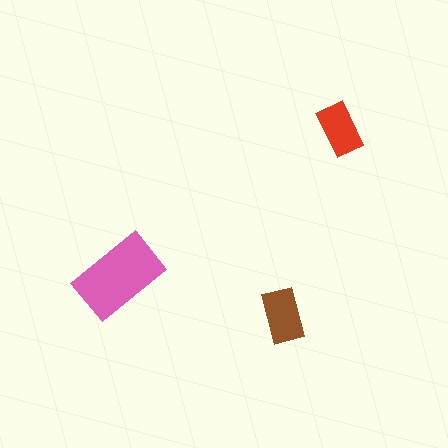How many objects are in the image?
There are 3 objects in the image.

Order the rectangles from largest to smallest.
the pink one, the brown one, the red one.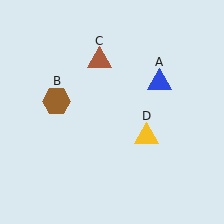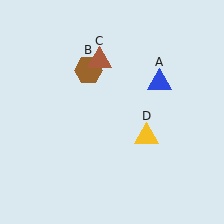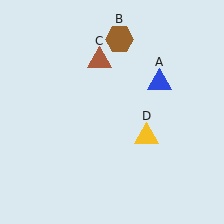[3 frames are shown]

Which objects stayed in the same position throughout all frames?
Blue triangle (object A) and brown triangle (object C) and yellow triangle (object D) remained stationary.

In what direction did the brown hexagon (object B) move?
The brown hexagon (object B) moved up and to the right.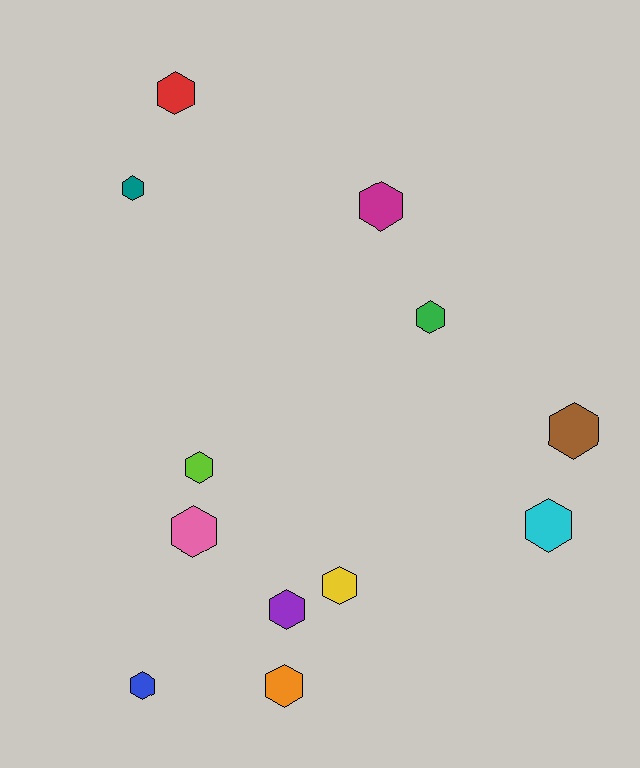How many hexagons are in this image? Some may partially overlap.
There are 12 hexagons.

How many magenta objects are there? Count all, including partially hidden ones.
There is 1 magenta object.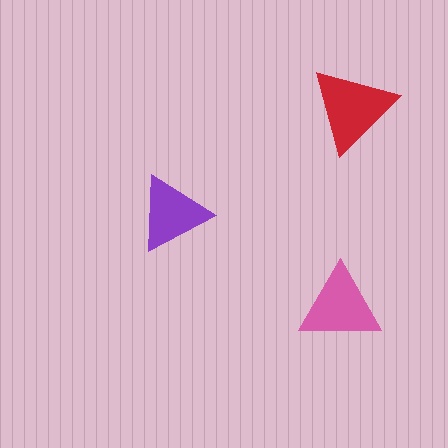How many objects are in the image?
There are 3 objects in the image.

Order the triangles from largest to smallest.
the red one, the pink one, the purple one.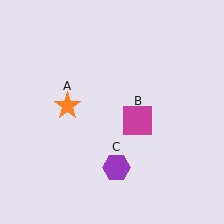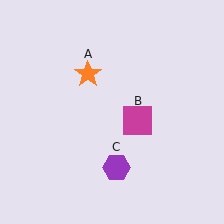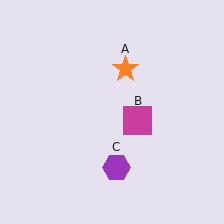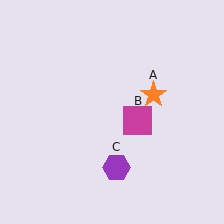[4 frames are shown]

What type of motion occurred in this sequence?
The orange star (object A) rotated clockwise around the center of the scene.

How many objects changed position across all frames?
1 object changed position: orange star (object A).